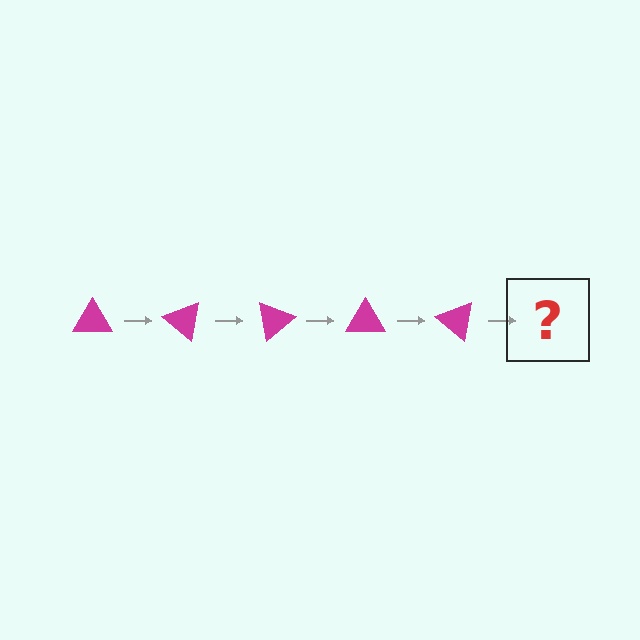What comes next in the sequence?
The next element should be a magenta triangle rotated 200 degrees.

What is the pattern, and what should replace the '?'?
The pattern is that the triangle rotates 40 degrees each step. The '?' should be a magenta triangle rotated 200 degrees.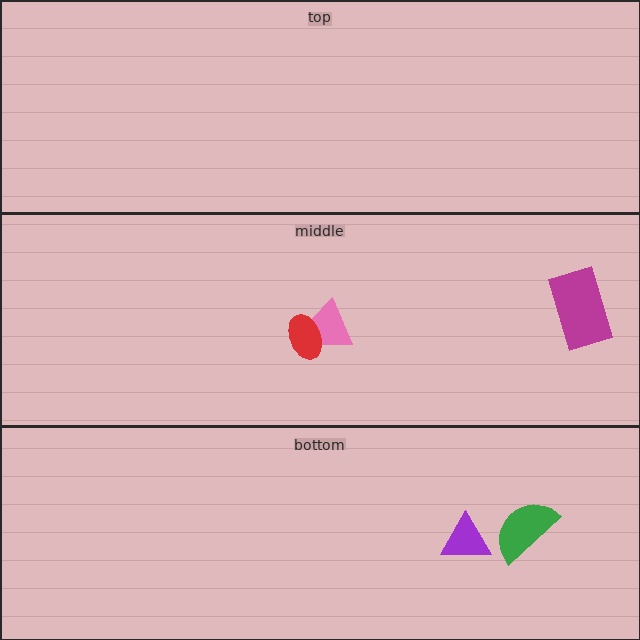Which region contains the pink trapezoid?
The middle region.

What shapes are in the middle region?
The pink trapezoid, the red ellipse, the magenta rectangle.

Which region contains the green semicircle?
The bottom region.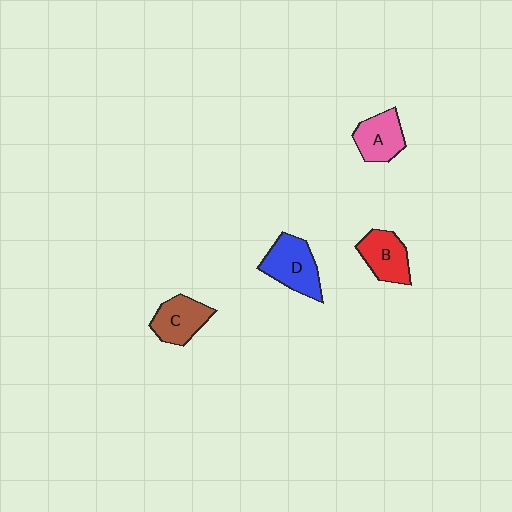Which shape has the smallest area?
Shape A (pink).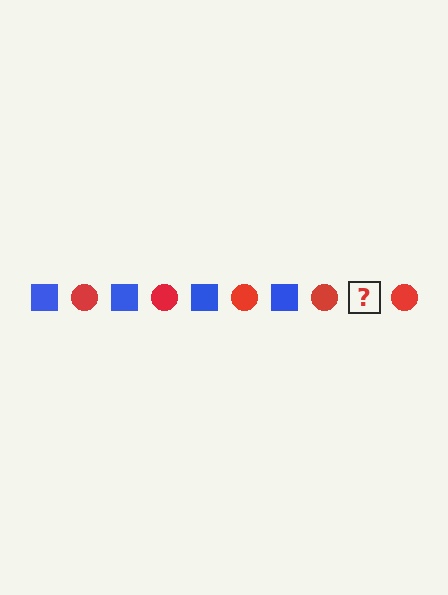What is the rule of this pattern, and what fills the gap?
The rule is that the pattern alternates between blue square and red circle. The gap should be filled with a blue square.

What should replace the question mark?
The question mark should be replaced with a blue square.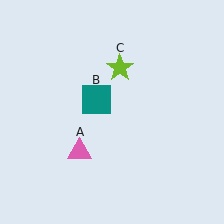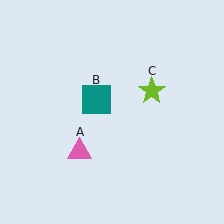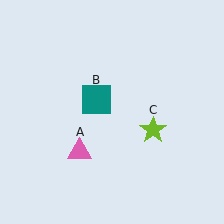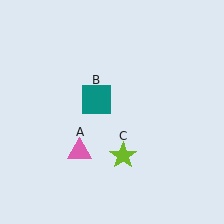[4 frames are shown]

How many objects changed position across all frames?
1 object changed position: lime star (object C).